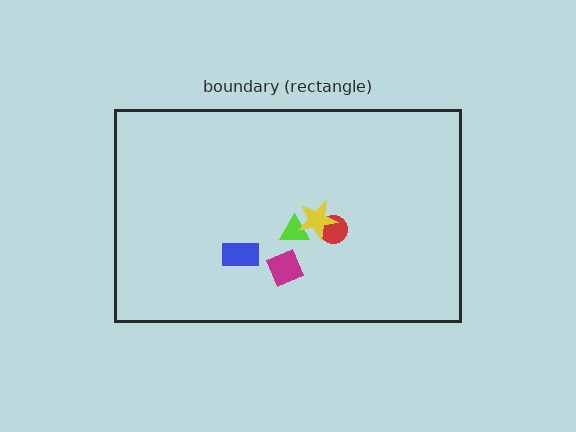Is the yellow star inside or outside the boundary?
Inside.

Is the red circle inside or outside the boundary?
Inside.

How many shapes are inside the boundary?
5 inside, 0 outside.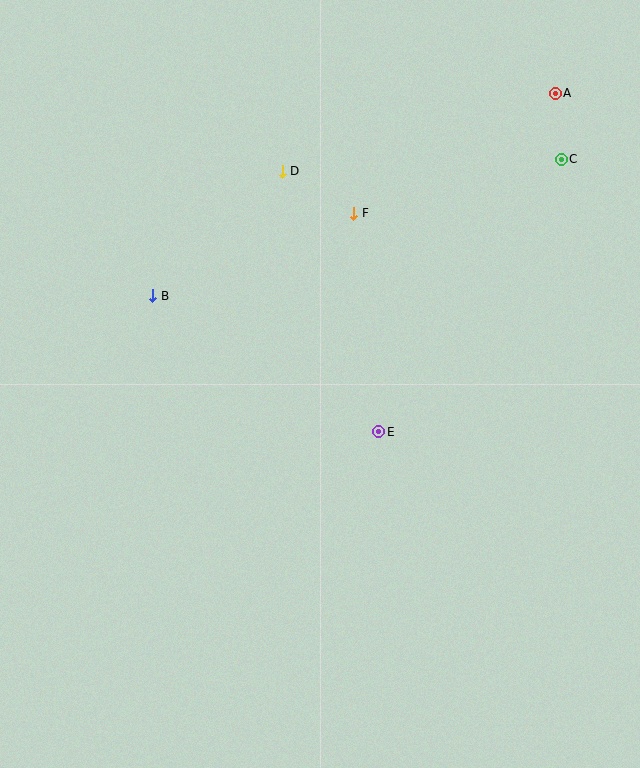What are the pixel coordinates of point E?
Point E is at (379, 432).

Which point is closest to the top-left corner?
Point D is closest to the top-left corner.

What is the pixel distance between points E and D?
The distance between E and D is 278 pixels.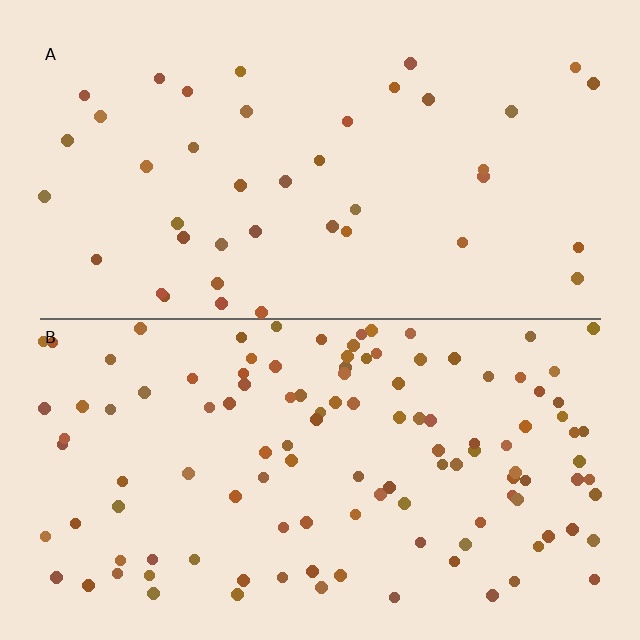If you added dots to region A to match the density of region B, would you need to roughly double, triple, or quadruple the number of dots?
Approximately triple.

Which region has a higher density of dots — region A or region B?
B (the bottom).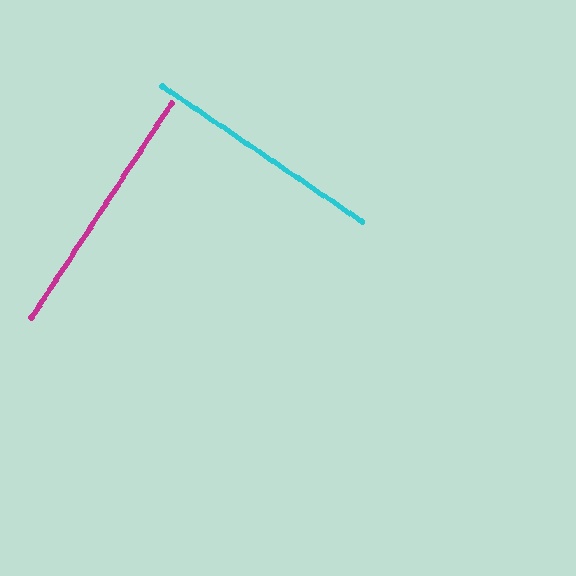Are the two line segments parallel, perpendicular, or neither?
Perpendicular — they meet at approximately 89°.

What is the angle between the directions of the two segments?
Approximately 89 degrees.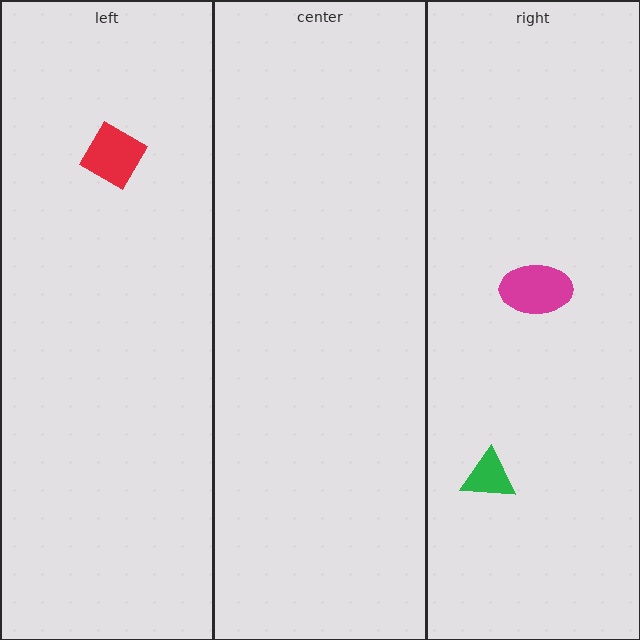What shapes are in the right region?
The green triangle, the magenta ellipse.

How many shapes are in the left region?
1.